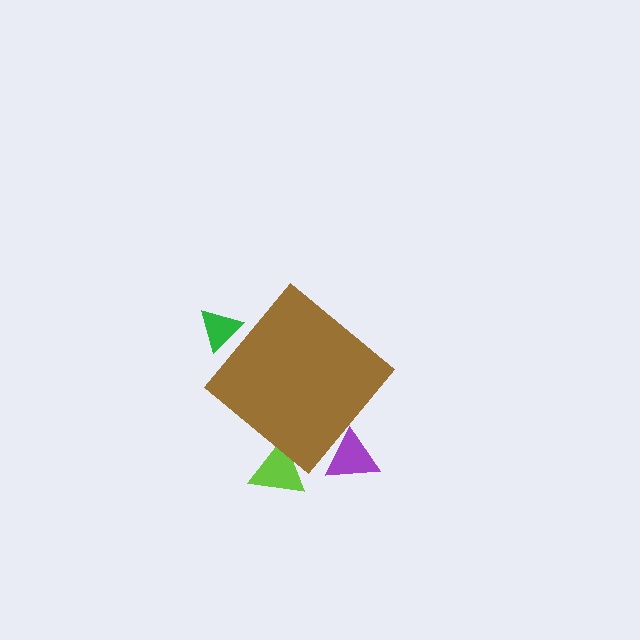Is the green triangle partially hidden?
Yes, the green triangle is partially hidden behind the brown diamond.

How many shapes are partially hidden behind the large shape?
3 shapes are partially hidden.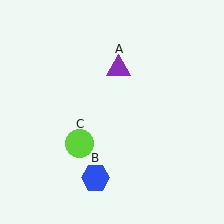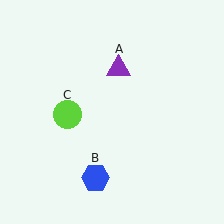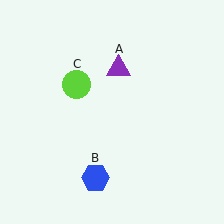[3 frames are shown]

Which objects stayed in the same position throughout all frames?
Purple triangle (object A) and blue hexagon (object B) remained stationary.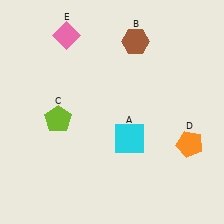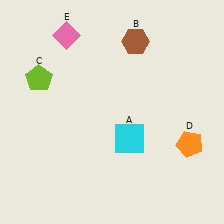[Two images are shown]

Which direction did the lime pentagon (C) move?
The lime pentagon (C) moved up.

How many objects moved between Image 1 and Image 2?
1 object moved between the two images.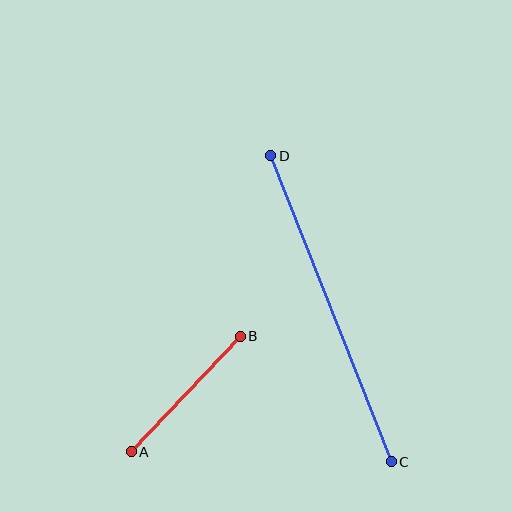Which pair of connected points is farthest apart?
Points C and D are farthest apart.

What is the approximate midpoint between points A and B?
The midpoint is at approximately (186, 394) pixels.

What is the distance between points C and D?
The distance is approximately 329 pixels.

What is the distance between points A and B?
The distance is approximately 159 pixels.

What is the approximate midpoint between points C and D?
The midpoint is at approximately (331, 309) pixels.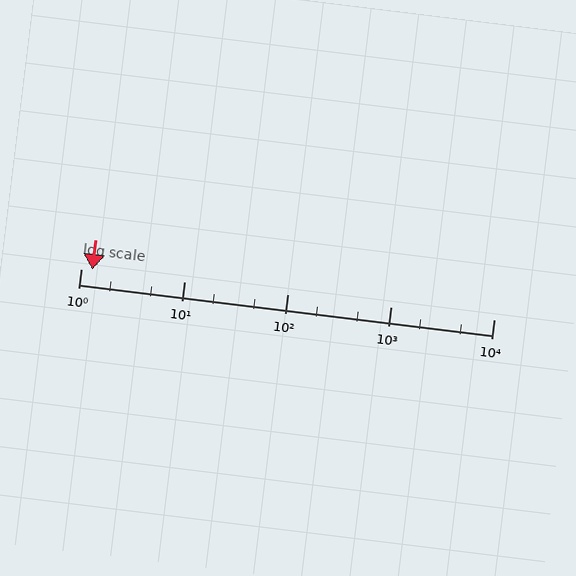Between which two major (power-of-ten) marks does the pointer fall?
The pointer is between 1 and 10.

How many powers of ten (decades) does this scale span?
The scale spans 4 decades, from 1 to 10000.